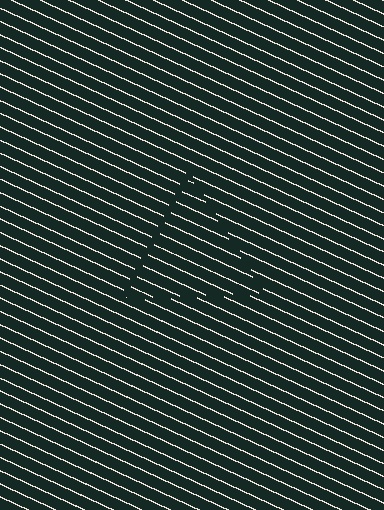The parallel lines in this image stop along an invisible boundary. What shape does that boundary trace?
An illusory triangle. The interior of the shape contains the same grating, shifted by half a period — the contour is defined by the phase discontinuity where line-ends from the inner and outer gratings abut.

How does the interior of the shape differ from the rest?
The interior of the shape contains the same grating, shifted by half a period — the contour is defined by the phase discontinuity where line-ends from the inner and outer gratings abut.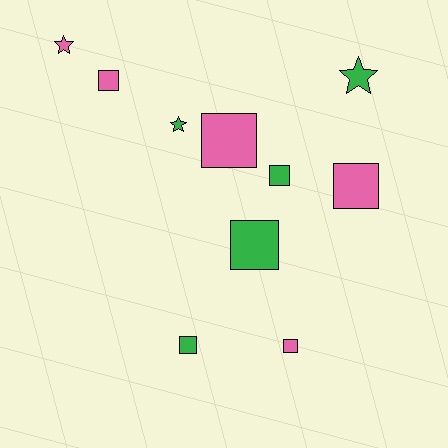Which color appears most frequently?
Green, with 5 objects.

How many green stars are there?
There are 2 green stars.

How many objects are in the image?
There are 10 objects.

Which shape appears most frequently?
Square, with 7 objects.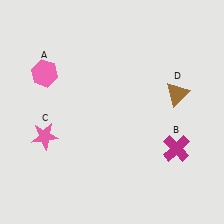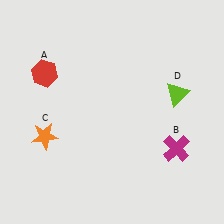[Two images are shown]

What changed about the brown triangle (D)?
In Image 1, D is brown. In Image 2, it changed to lime.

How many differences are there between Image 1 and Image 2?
There are 3 differences between the two images.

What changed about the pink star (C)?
In Image 1, C is pink. In Image 2, it changed to orange.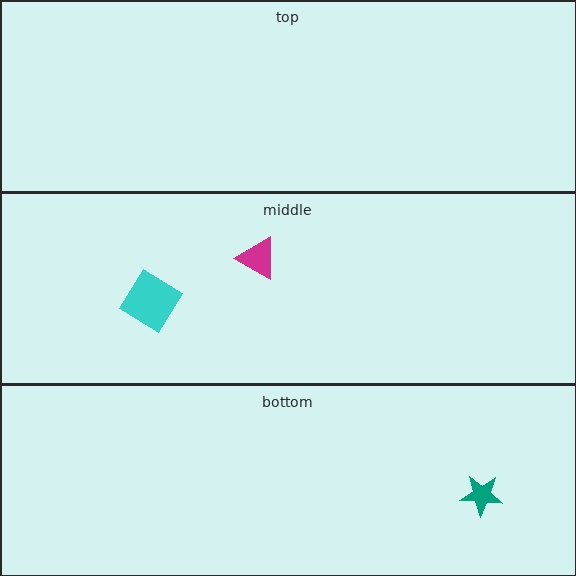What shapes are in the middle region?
The magenta triangle, the cyan diamond.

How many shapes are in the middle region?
2.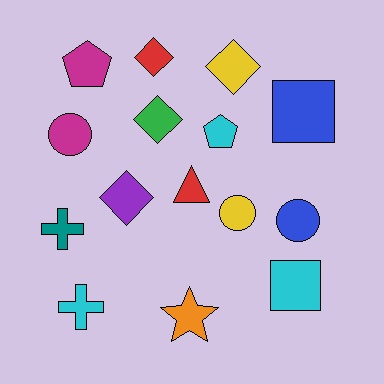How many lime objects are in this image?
There are no lime objects.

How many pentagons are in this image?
There are 2 pentagons.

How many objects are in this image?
There are 15 objects.